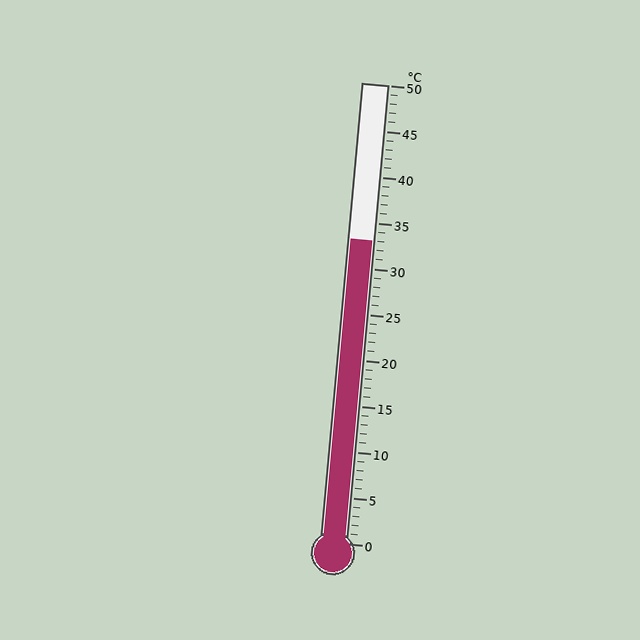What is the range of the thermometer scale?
The thermometer scale ranges from 0°C to 50°C.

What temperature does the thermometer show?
The thermometer shows approximately 33°C.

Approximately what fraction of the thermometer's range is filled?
The thermometer is filled to approximately 65% of its range.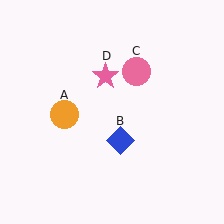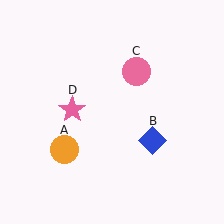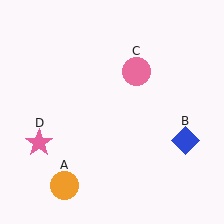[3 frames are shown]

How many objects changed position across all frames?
3 objects changed position: orange circle (object A), blue diamond (object B), pink star (object D).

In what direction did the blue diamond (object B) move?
The blue diamond (object B) moved right.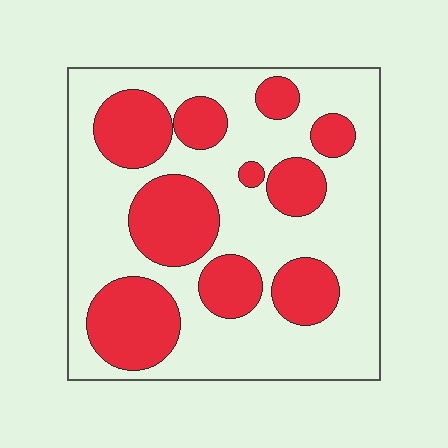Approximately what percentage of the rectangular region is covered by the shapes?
Approximately 35%.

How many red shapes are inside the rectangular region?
10.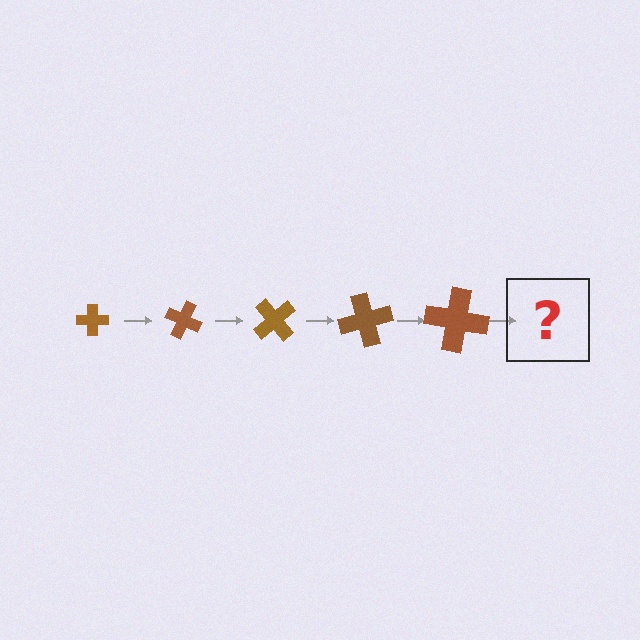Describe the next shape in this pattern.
It should be a cross, larger than the previous one and rotated 125 degrees from the start.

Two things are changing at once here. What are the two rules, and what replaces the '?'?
The two rules are that the cross grows larger each step and it rotates 25 degrees each step. The '?' should be a cross, larger than the previous one and rotated 125 degrees from the start.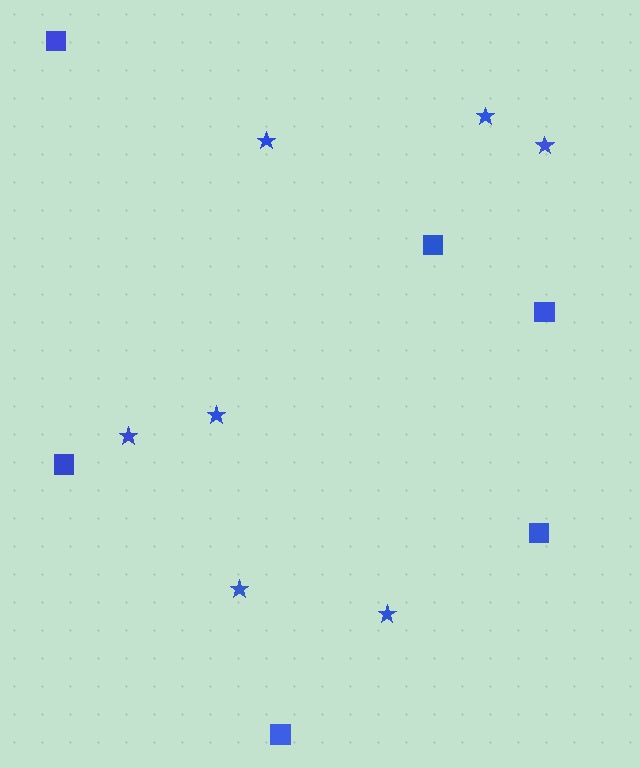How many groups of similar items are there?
There are 2 groups: one group of stars (7) and one group of squares (6).